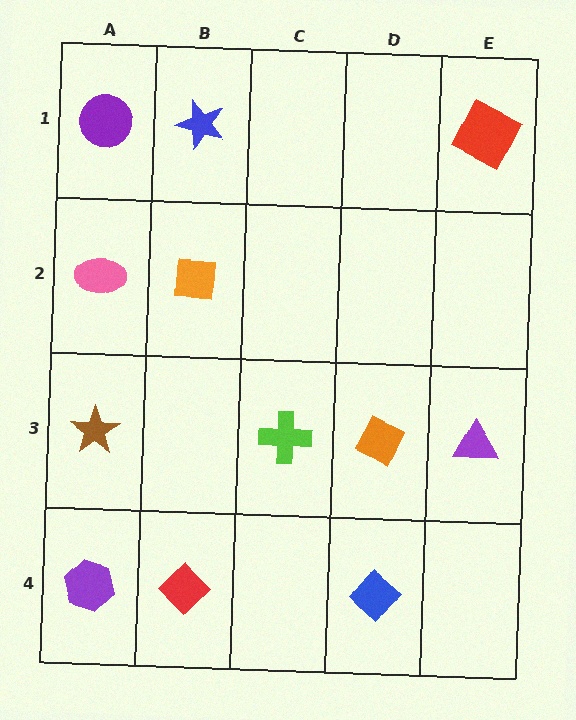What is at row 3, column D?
An orange diamond.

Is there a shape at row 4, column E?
No, that cell is empty.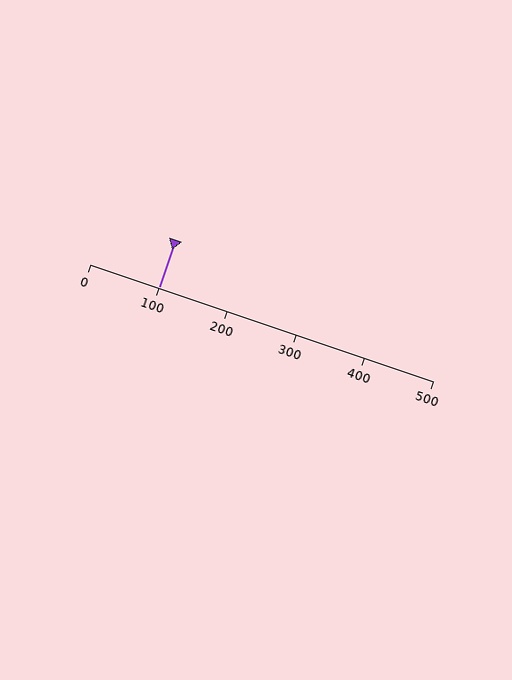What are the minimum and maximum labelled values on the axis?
The axis runs from 0 to 500.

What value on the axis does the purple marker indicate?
The marker indicates approximately 100.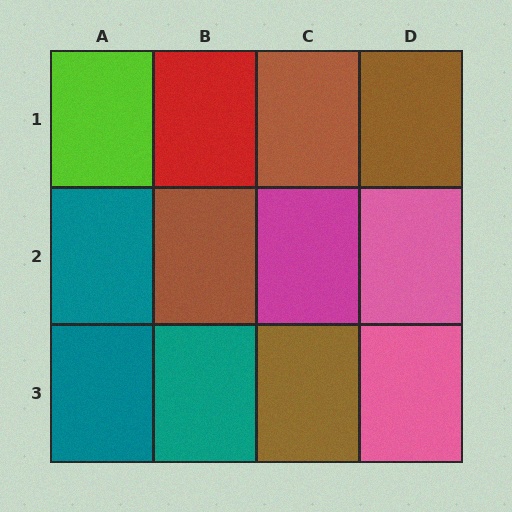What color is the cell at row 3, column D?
Pink.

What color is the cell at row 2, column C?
Magenta.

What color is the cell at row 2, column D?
Pink.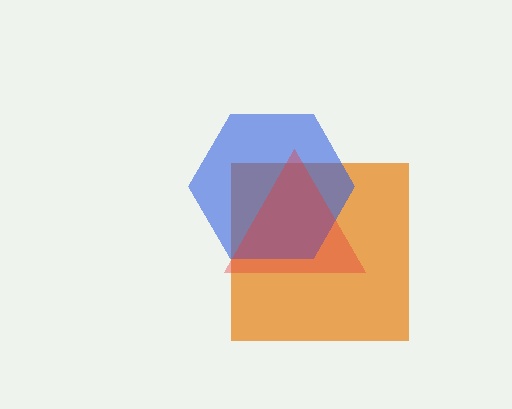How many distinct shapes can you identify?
There are 3 distinct shapes: an orange square, a blue hexagon, a red triangle.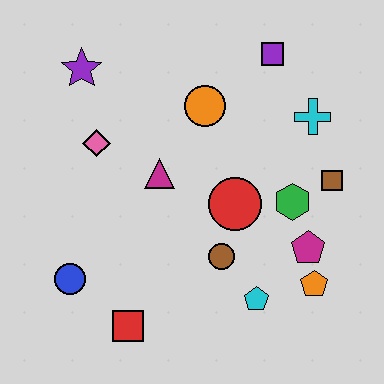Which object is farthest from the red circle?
The purple star is farthest from the red circle.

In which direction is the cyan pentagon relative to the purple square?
The cyan pentagon is below the purple square.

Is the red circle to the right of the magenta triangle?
Yes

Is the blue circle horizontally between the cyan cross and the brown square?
No